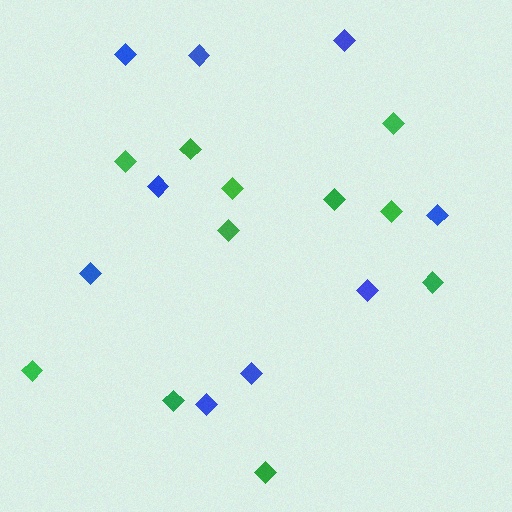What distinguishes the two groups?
There are 2 groups: one group of green diamonds (11) and one group of blue diamonds (9).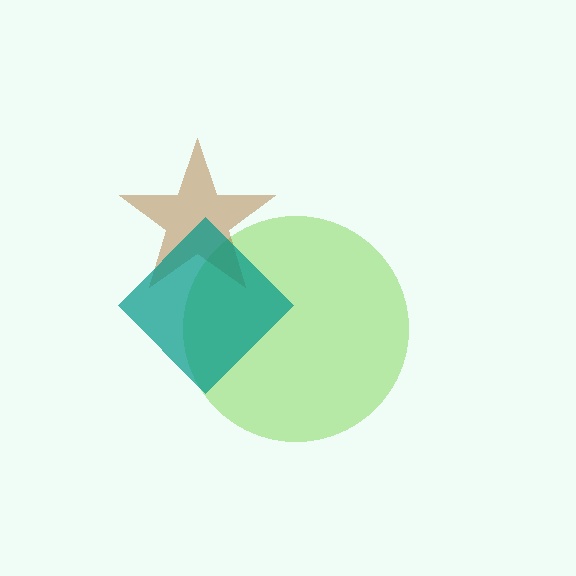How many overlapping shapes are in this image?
There are 3 overlapping shapes in the image.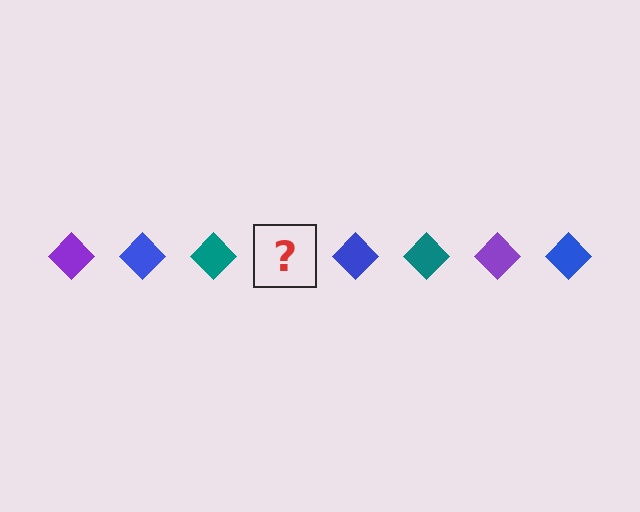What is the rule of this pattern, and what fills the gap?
The rule is that the pattern cycles through purple, blue, teal diamonds. The gap should be filled with a purple diamond.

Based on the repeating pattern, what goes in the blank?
The blank should be a purple diamond.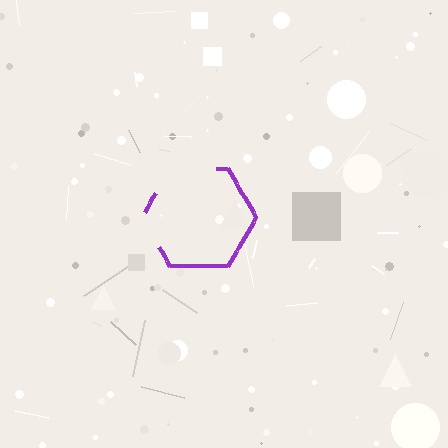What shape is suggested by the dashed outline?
The dashed outline suggests a hexagon.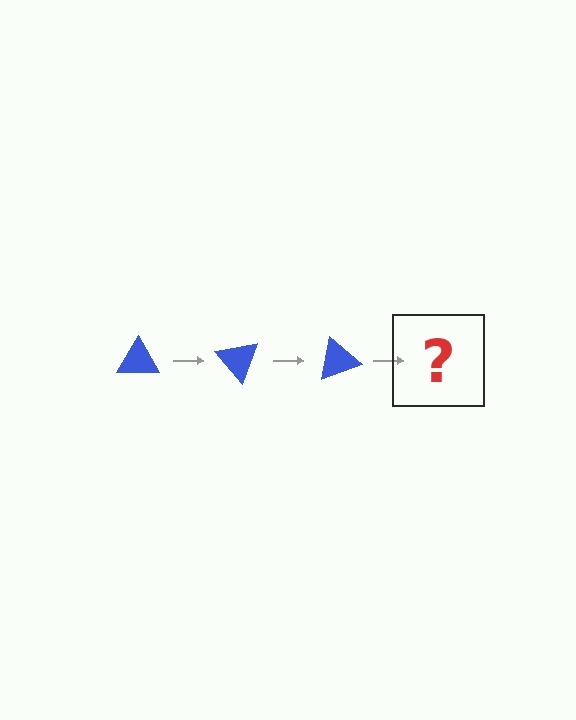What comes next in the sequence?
The next element should be a blue triangle rotated 150 degrees.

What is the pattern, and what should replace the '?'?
The pattern is that the triangle rotates 50 degrees each step. The '?' should be a blue triangle rotated 150 degrees.